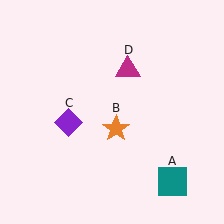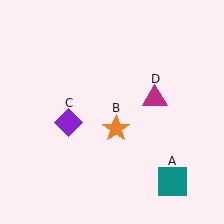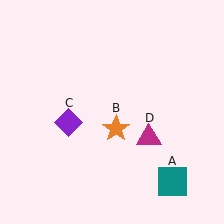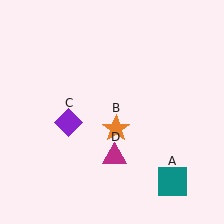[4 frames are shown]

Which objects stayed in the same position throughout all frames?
Teal square (object A) and orange star (object B) and purple diamond (object C) remained stationary.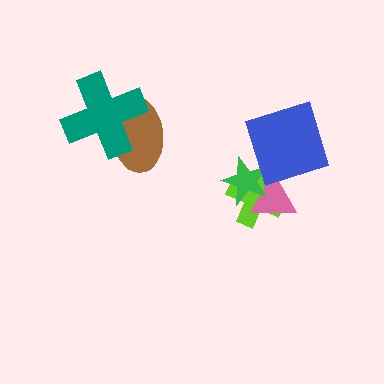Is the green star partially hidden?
Yes, it is partially covered by another shape.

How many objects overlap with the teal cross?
1 object overlaps with the teal cross.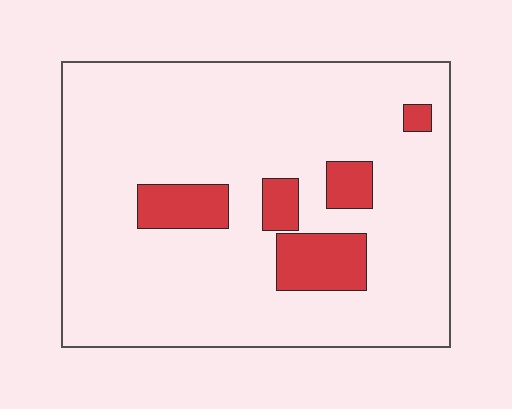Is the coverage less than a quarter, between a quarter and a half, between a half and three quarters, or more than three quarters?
Less than a quarter.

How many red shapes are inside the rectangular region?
5.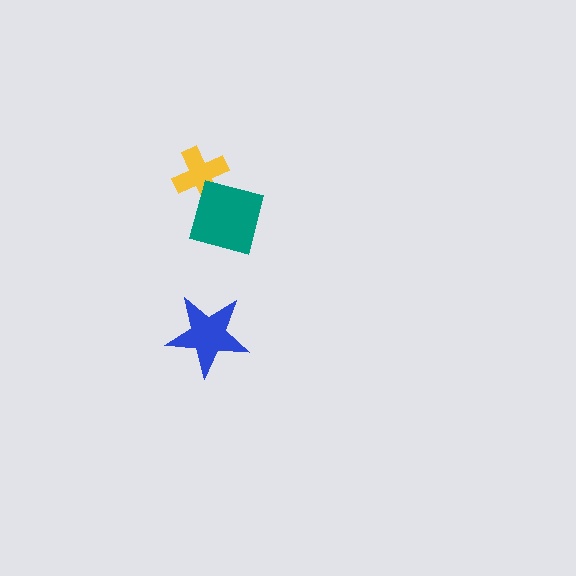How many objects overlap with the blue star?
0 objects overlap with the blue star.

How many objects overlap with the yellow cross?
1 object overlaps with the yellow cross.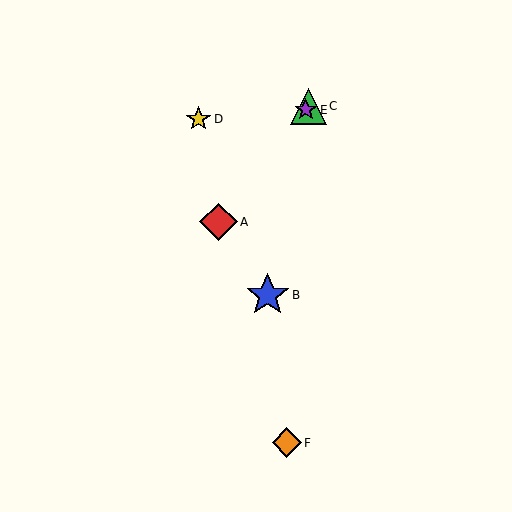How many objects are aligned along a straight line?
3 objects (A, C, E) are aligned along a straight line.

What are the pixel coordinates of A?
Object A is at (218, 222).